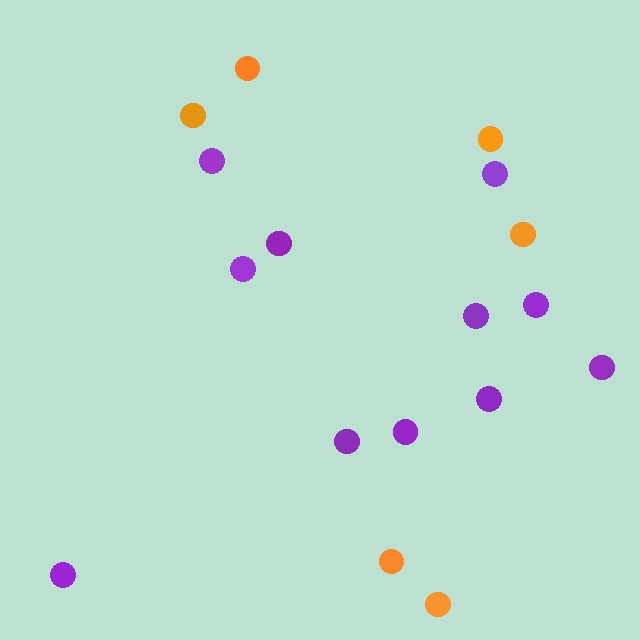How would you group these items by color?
There are 2 groups: one group of orange circles (6) and one group of purple circles (11).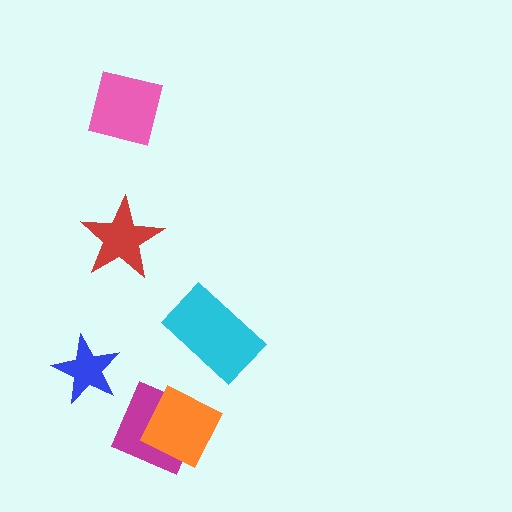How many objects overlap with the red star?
0 objects overlap with the red star.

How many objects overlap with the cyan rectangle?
0 objects overlap with the cyan rectangle.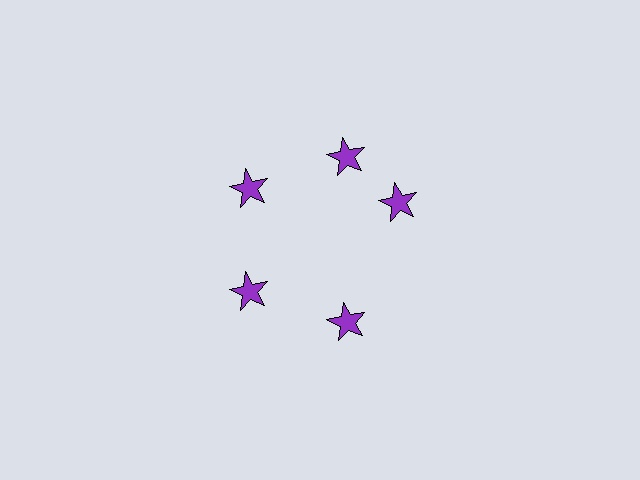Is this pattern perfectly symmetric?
No. The 5 purple stars are arranged in a ring, but one element near the 3 o'clock position is rotated out of alignment along the ring, breaking the 5-fold rotational symmetry.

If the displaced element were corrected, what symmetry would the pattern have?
It would have 5-fold rotational symmetry — the pattern would map onto itself every 72 degrees.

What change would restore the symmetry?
The symmetry would be restored by rotating it back into even spacing with its neighbors so that all 5 stars sit at equal angles and equal distance from the center.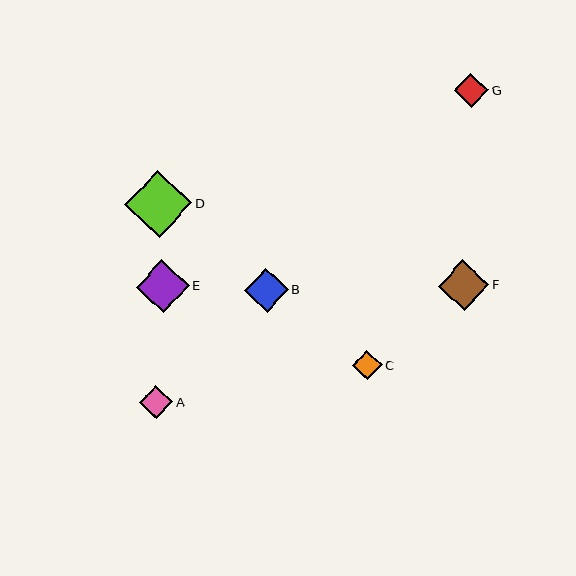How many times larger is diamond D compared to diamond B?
Diamond D is approximately 1.5 times the size of diamond B.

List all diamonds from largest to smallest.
From largest to smallest: D, E, F, B, G, A, C.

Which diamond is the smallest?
Diamond C is the smallest with a size of approximately 29 pixels.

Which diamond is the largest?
Diamond D is the largest with a size of approximately 67 pixels.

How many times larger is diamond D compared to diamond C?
Diamond D is approximately 2.3 times the size of diamond C.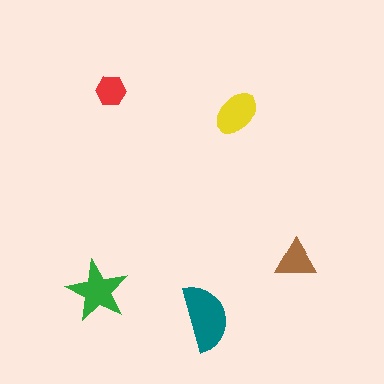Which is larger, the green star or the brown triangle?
The green star.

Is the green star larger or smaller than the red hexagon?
Larger.